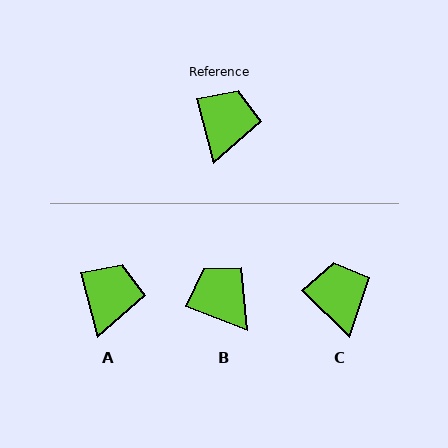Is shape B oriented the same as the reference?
No, it is off by about 54 degrees.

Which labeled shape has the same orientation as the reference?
A.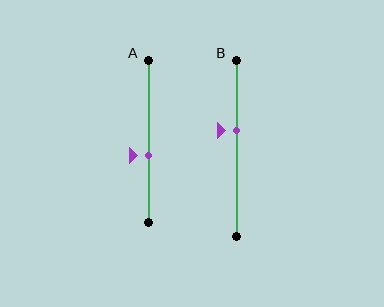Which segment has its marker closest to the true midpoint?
Segment A has its marker closest to the true midpoint.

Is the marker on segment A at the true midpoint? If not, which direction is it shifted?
No, the marker on segment A is shifted downward by about 8% of the segment length.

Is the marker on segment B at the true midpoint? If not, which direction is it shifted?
No, the marker on segment B is shifted upward by about 10% of the segment length.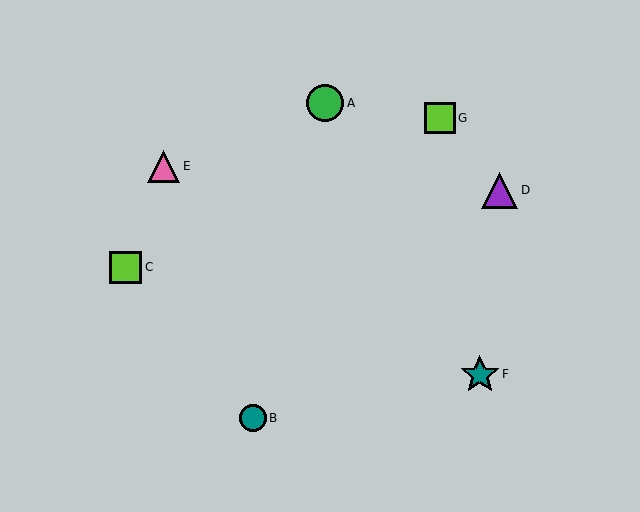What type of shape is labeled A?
Shape A is a green circle.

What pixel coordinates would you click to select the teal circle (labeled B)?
Click at (253, 418) to select the teal circle B.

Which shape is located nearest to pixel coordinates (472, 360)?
The teal star (labeled F) at (480, 374) is nearest to that location.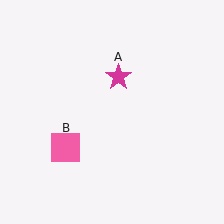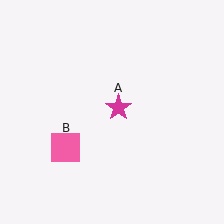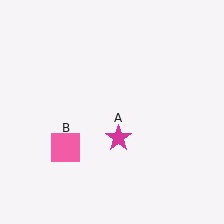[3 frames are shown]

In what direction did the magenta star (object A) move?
The magenta star (object A) moved down.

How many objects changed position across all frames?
1 object changed position: magenta star (object A).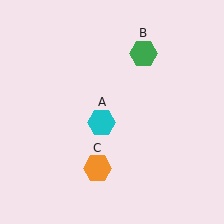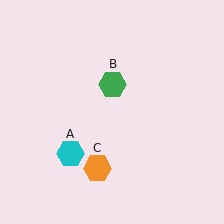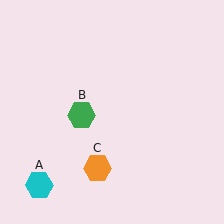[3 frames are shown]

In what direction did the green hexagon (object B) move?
The green hexagon (object B) moved down and to the left.